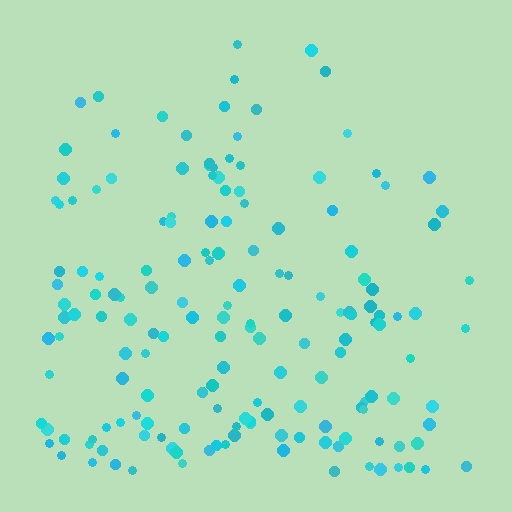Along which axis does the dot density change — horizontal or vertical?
Vertical.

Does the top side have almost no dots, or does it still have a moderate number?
Still a moderate number, just noticeably fewer than the bottom.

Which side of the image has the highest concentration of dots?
The bottom.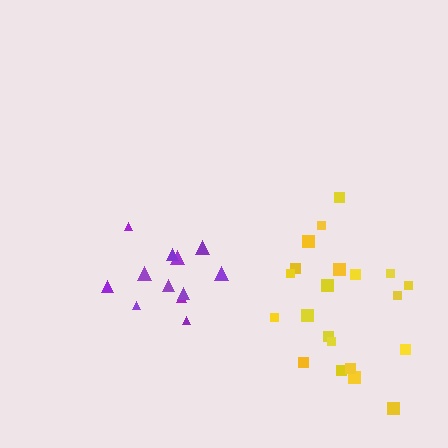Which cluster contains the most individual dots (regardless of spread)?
Yellow (21).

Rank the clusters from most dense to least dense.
purple, yellow.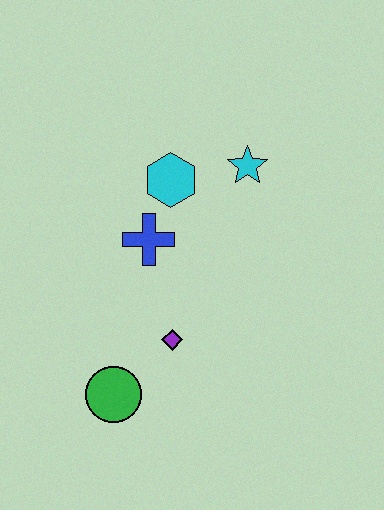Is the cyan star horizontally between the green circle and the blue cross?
No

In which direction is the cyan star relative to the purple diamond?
The cyan star is above the purple diamond.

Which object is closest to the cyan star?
The cyan hexagon is closest to the cyan star.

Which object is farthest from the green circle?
The cyan star is farthest from the green circle.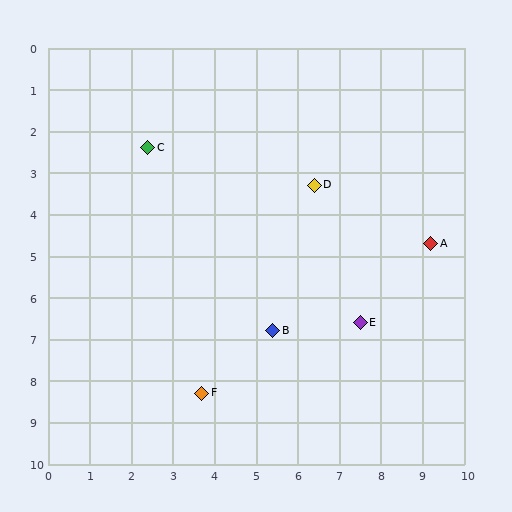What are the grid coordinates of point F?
Point F is at approximately (3.7, 8.3).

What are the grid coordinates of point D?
Point D is at approximately (6.4, 3.3).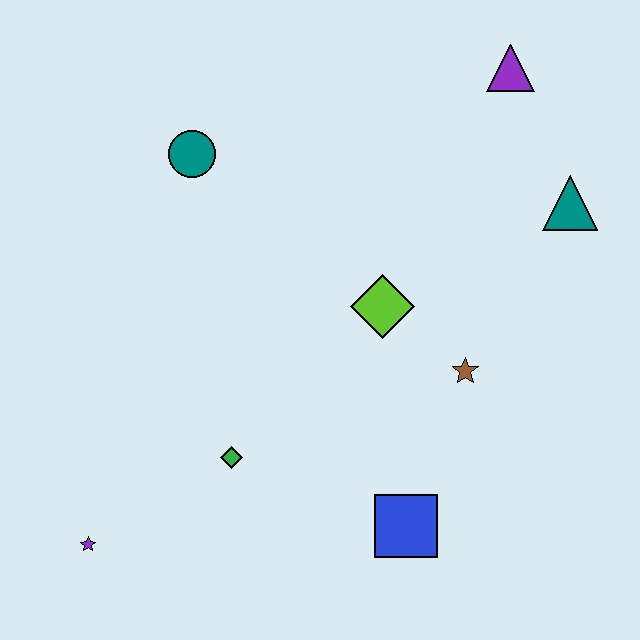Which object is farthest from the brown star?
The purple star is farthest from the brown star.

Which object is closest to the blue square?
The brown star is closest to the blue square.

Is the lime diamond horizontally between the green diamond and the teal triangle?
Yes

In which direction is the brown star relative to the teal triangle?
The brown star is below the teal triangle.